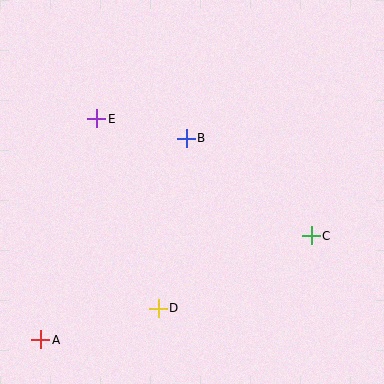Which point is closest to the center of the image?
Point B at (186, 138) is closest to the center.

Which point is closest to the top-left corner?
Point E is closest to the top-left corner.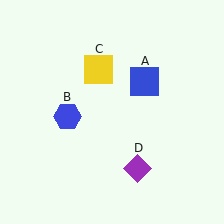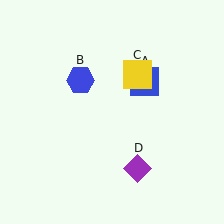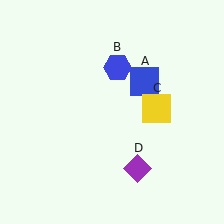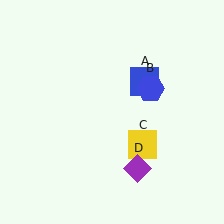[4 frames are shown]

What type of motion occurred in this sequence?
The blue hexagon (object B), yellow square (object C) rotated clockwise around the center of the scene.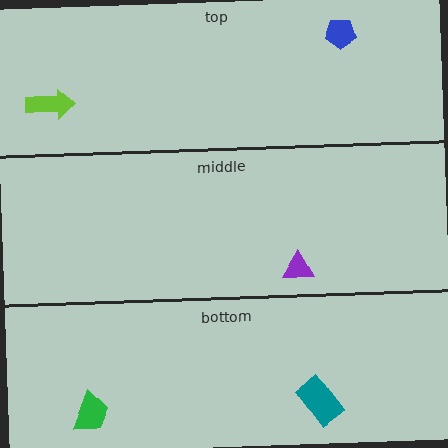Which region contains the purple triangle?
The middle region.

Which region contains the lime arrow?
The top region.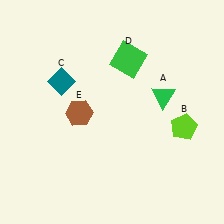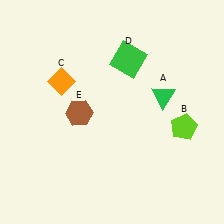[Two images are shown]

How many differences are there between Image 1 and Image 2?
There is 1 difference between the two images.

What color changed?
The diamond (C) changed from teal in Image 1 to orange in Image 2.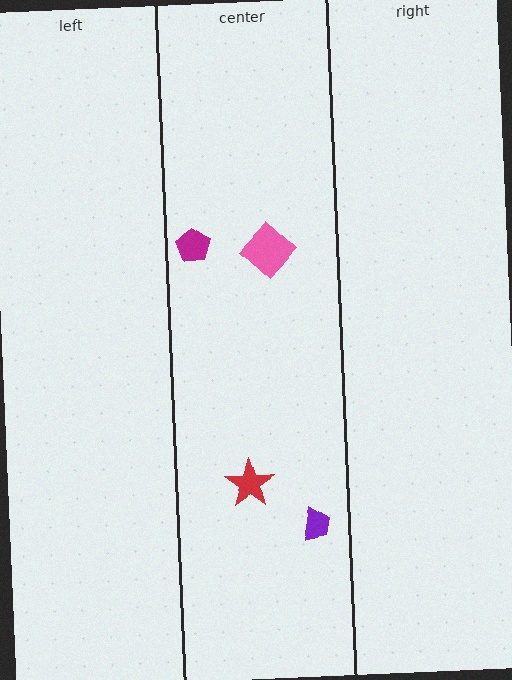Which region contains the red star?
The center region.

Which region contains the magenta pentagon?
The center region.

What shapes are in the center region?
The purple trapezoid, the magenta pentagon, the red star, the pink diamond.